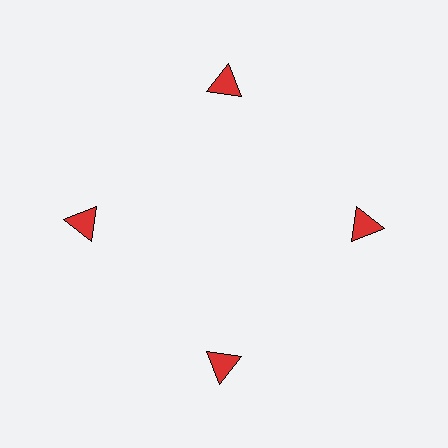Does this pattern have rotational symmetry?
Yes, this pattern has 4-fold rotational symmetry. It looks the same after rotating 90 degrees around the center.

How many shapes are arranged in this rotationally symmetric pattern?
There are 4 shapes, arranged in 4 groups of 1.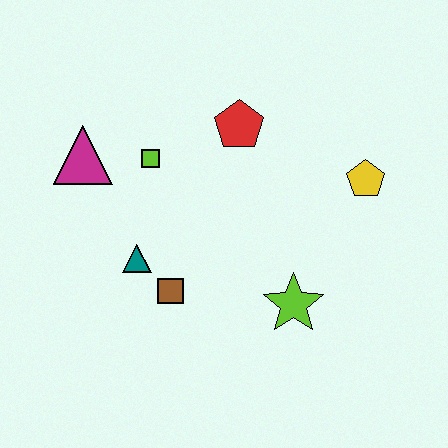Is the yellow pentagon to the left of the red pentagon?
No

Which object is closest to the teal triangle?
The brown square is closest to the teal triangle.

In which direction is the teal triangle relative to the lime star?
The teal triangle is to the left of the lime star.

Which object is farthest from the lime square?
The yellow pentagon is farthest from the lime square.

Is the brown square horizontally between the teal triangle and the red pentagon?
Yes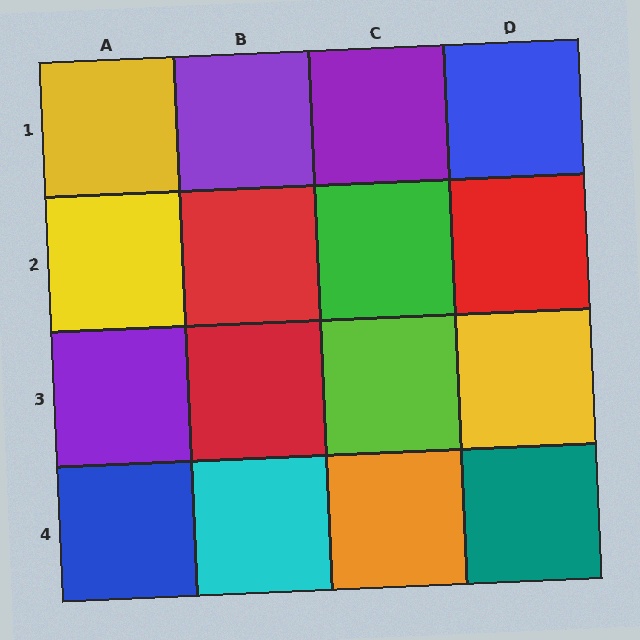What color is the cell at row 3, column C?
Lime.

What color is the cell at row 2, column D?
Red.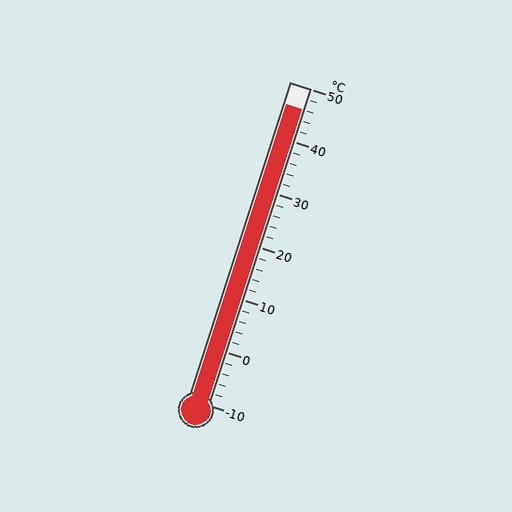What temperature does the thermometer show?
The thermometer shows approximately 46°C.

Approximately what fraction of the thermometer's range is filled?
The thermometer is filled to approximately 95% of its range.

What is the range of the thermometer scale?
The thermometer scale ranges from -10°C to 50°C.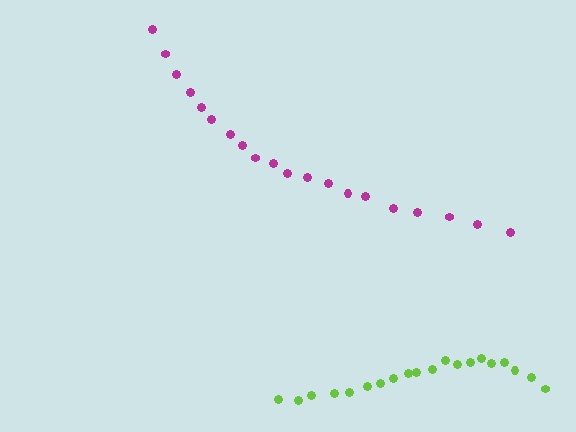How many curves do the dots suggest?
There are 2 distinct paths.